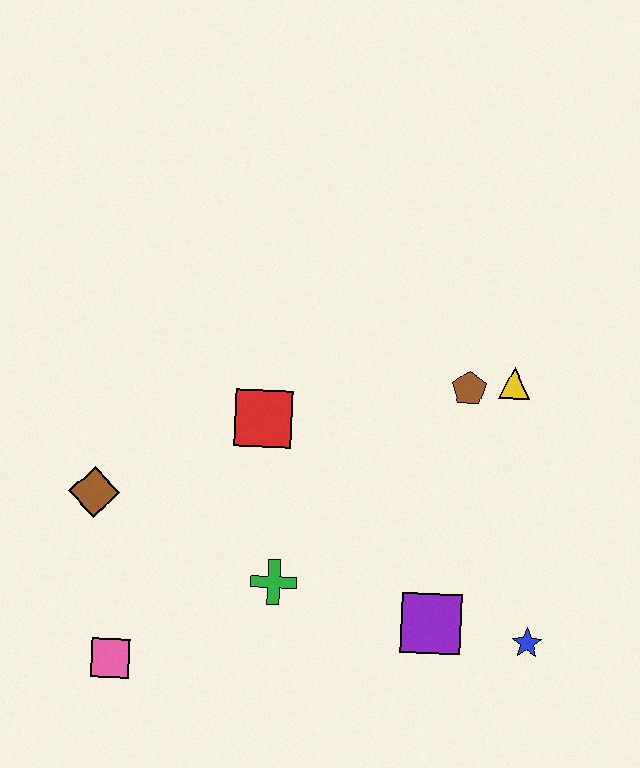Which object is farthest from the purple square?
The brown diamond is farthest from the purple square.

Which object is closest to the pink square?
The brown diamond is closest to the pink square.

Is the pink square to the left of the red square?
Yes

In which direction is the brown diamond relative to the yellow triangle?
The brown diamond is to the left of the yellow triangle.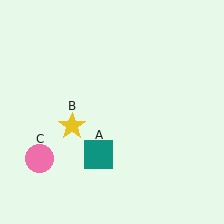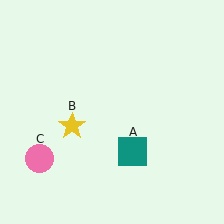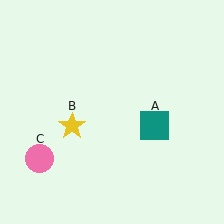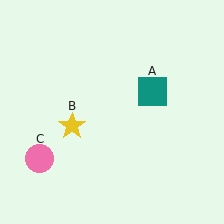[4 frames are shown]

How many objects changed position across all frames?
1 object changed position: teal square (object A).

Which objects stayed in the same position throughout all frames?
Yellow star (object B) and pink circle (object C) remained stationary.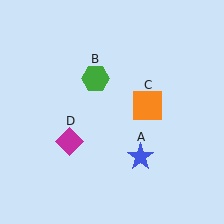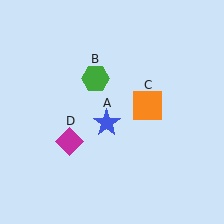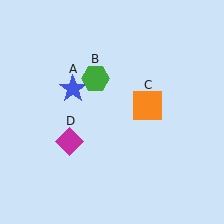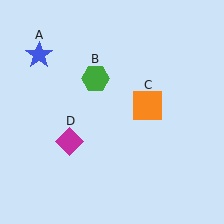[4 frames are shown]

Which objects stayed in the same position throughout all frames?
Green hexagon (object B) and orange square (object C) and magenta diamond (object D) remained stationary.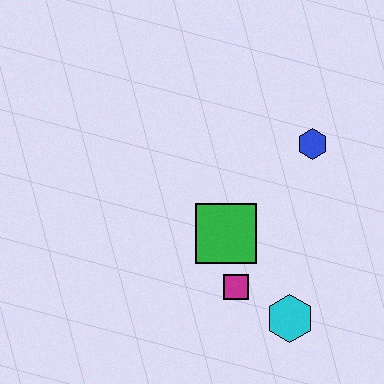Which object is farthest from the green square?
The blue hexagon is farthest from the green square.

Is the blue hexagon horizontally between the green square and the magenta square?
No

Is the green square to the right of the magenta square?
No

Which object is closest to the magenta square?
The green square is closest to the magenta square.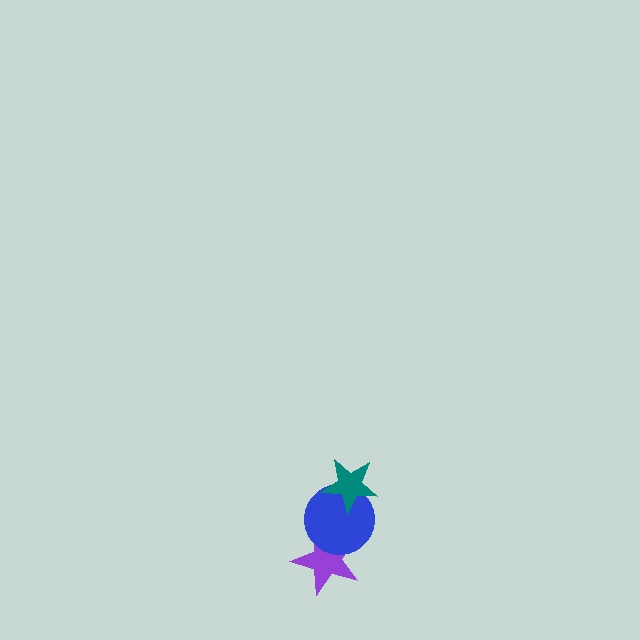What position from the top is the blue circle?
The blue circle is 2nd from the top.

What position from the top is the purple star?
The purple star is 3rd from the top.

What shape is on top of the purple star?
The blue circle is on top of the purple star.